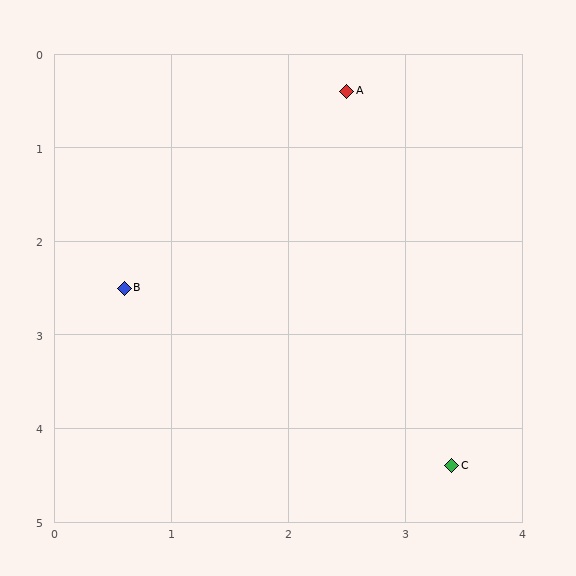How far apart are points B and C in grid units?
Points B and C are about 3.4 grid units apart.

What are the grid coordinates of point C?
Point C is at approximately (3.4, 4.4).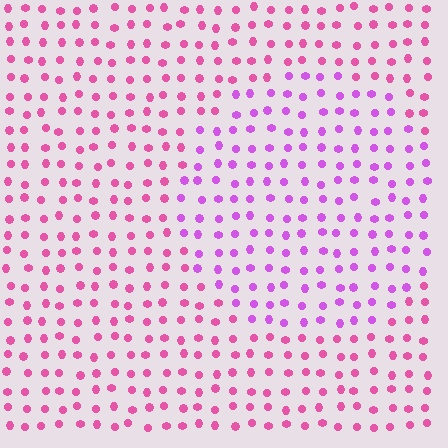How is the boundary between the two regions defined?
The boundary is defined purely by a slight shift in hue (about 34 degrees). Spacing, size, and orientation are identical on both sides.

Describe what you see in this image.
The image is filled with small pink elements in a uniform arrangement. A circle-shaped region is visible where the elements are tinted to a slightly different hue, forming a subtle color boundary.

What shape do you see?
I see a circle.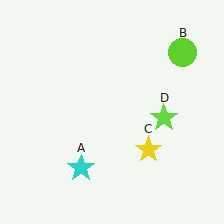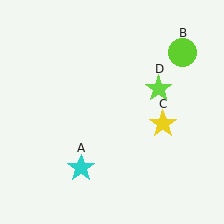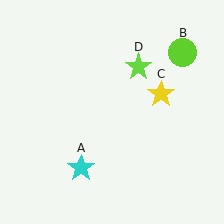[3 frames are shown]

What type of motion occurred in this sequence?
The yellow star (object C), lime star (object D) rotated counterclockwise around the center of the scene.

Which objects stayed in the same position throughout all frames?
Cyan star (object A) and lime circle (object B) remained stationary.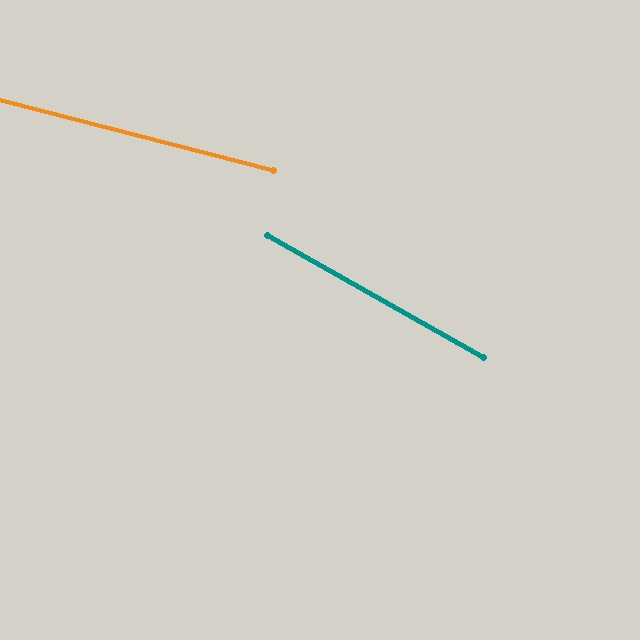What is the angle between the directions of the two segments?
Approximately 15 degrees.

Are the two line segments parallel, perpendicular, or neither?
Neither parallel nor perpendicular — they differ by about 15°.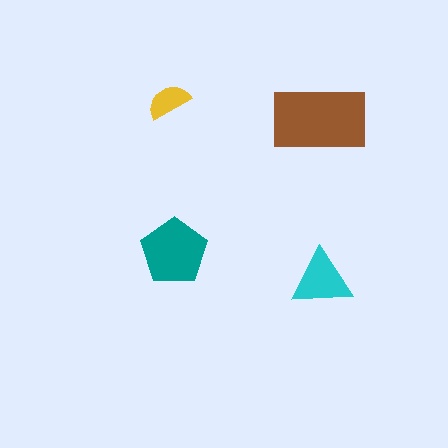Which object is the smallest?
The yellow semicircle.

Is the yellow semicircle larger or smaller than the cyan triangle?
Smaller.